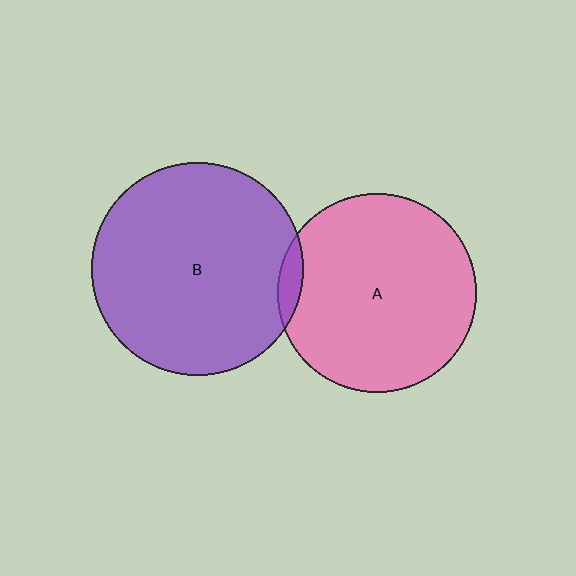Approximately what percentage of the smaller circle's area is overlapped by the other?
Approximately 5%.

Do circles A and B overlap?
Yes.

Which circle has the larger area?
Circle B (purple).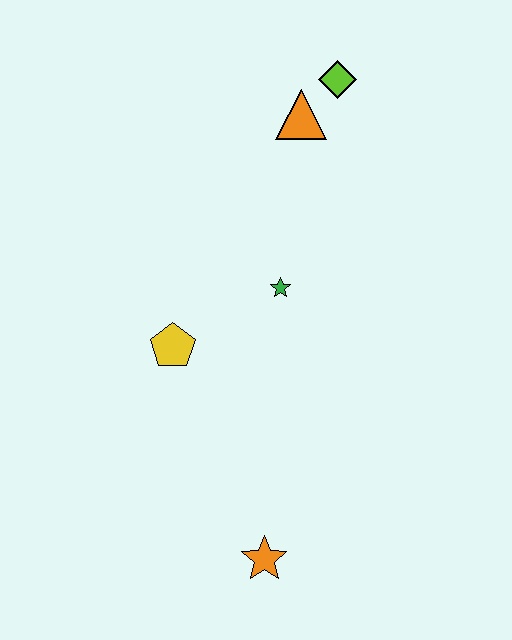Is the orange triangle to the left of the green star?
No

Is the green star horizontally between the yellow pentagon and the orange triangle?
Yes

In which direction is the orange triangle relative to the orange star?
The orange triangle is above the orange star.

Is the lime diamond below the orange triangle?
No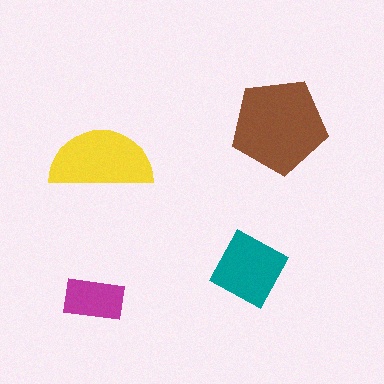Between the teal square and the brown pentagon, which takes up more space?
The brown pentagon.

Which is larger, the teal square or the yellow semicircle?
The yellow semicircle.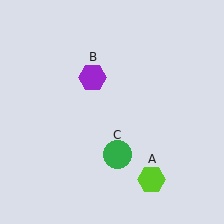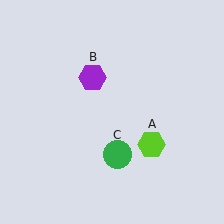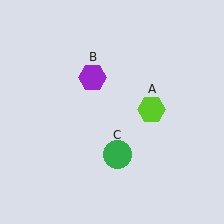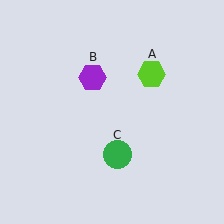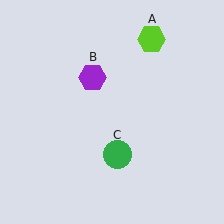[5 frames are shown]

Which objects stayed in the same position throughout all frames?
Purple hexagon (object B) and green circle (object C) remained stationary.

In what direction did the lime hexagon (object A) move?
The lime hexagon (object A) moved up.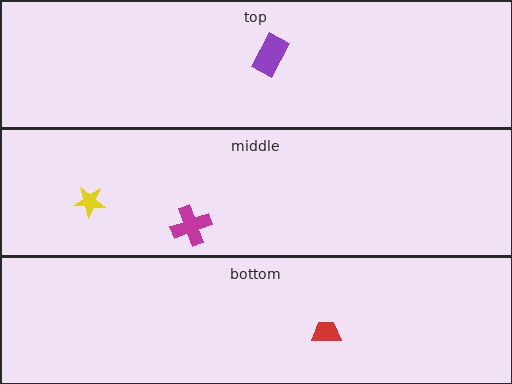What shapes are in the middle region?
The magenta cross, the yellow star.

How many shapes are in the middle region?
2.